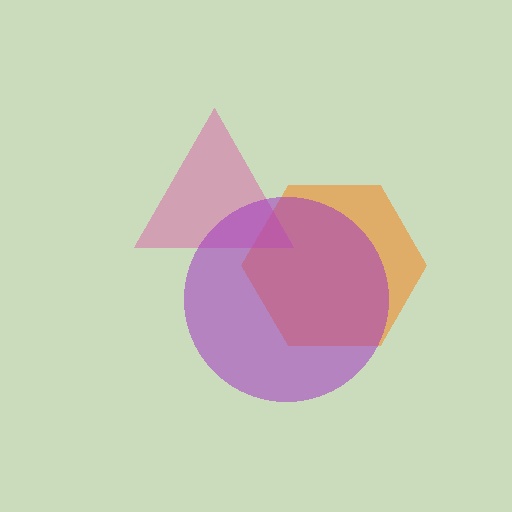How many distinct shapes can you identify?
There are 3 distinct shapes: an orange hexagon, a pink triangle, a purple circle.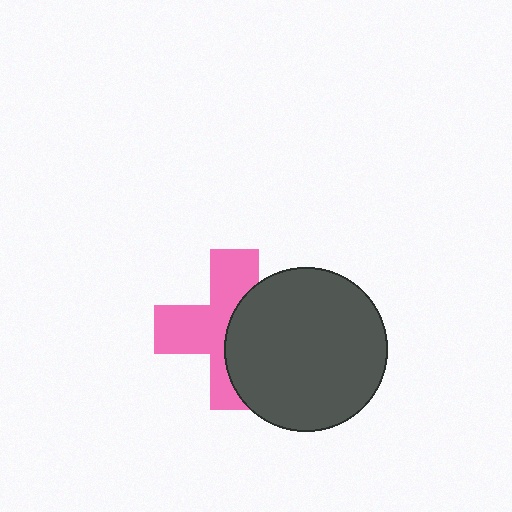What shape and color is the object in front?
The object in front is a dark gray circle.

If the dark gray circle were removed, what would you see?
You would see the complete pink cross.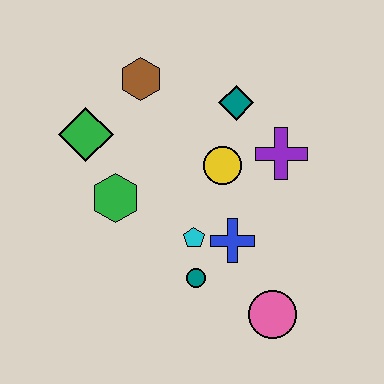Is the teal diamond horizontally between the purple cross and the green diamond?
Yes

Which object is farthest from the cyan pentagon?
The brown hexagon is farthest from the cyan pentagon.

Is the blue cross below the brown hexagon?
Yes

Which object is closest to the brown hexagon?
The green diamond is closest to the brown hexagon.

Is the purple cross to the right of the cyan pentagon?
Yes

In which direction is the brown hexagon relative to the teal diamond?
The brown hexagon is to the left of the teal diamond.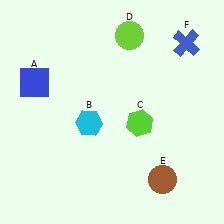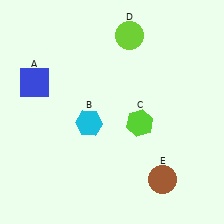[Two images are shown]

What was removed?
The blue cross (F) was removed in Image 2.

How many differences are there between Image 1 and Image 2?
There is 1 difference between the two images.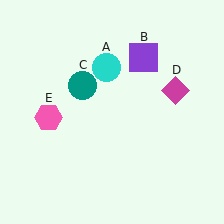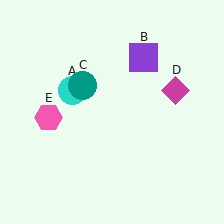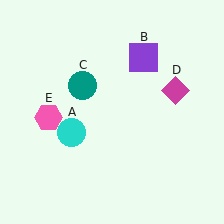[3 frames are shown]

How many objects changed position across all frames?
1 object changed position: cyan circle (object A).